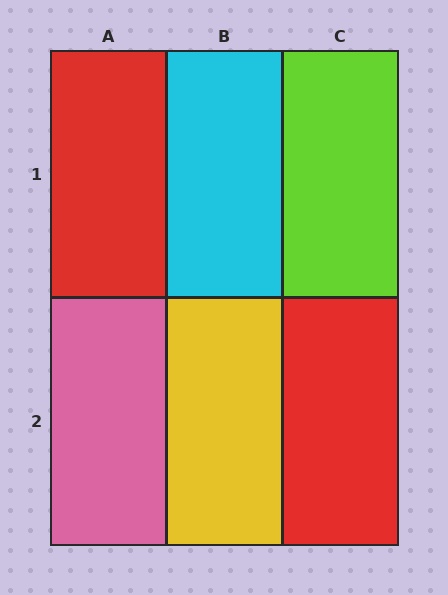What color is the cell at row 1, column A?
Red.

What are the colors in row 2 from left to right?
Pink, yellow, red.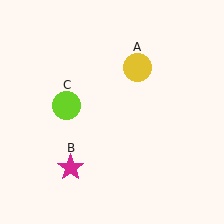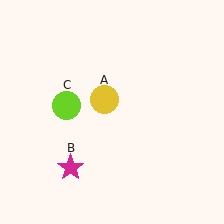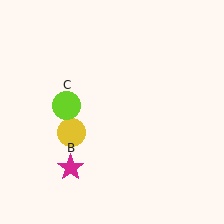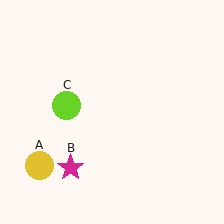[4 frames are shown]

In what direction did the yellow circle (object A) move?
The yellow circle (object A) moved down and to the left.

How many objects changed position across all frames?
1 object changed position: yellow circle (object A).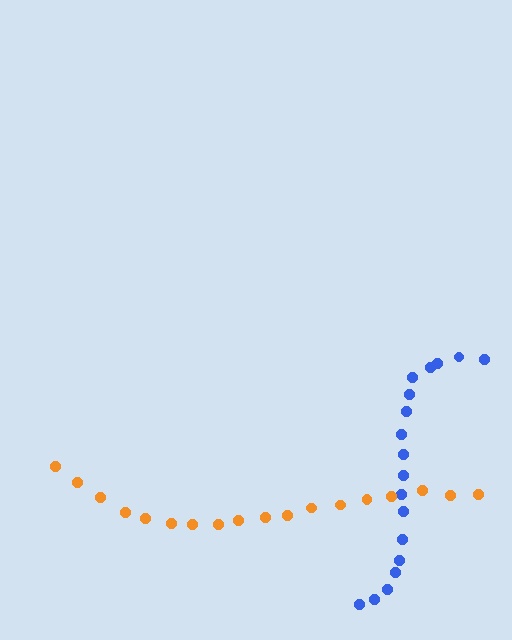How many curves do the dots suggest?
There are 2 distinct paths.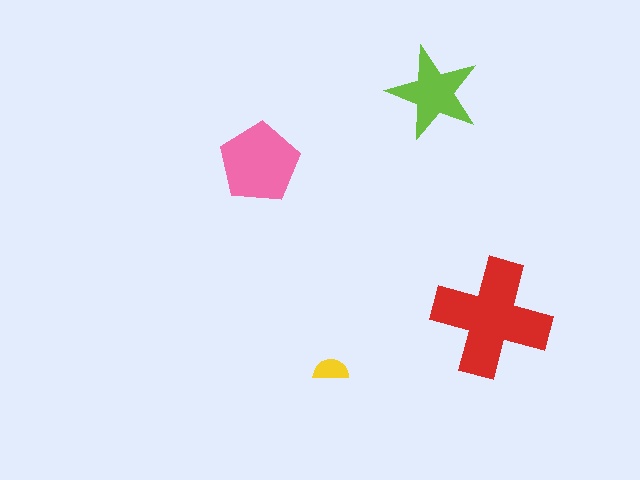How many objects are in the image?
There are 4 objects in the image.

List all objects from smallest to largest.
The yellow semicircle, the lime star, the pink pentagon, the red cross.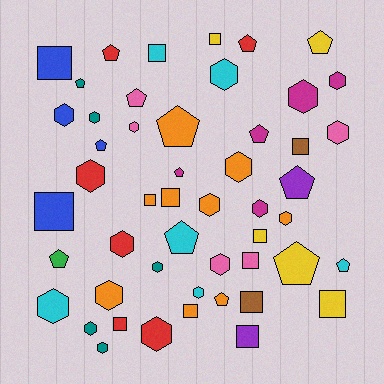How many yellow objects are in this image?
There are 5 yellow objects.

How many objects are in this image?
There are 50 objects.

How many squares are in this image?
There are 14 squares.